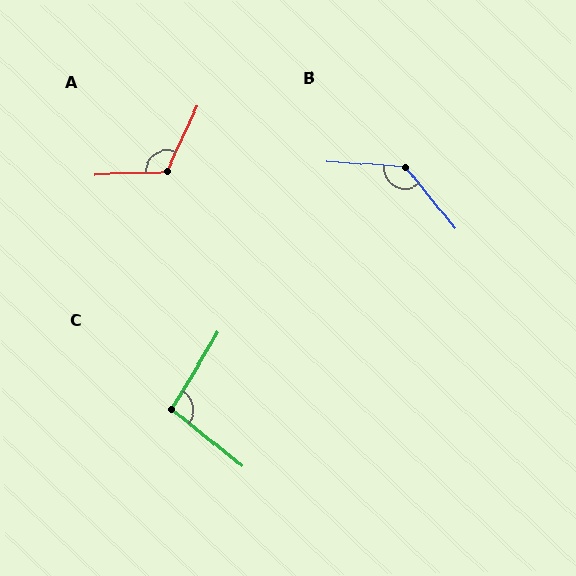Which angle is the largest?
B, at approximately 133 degrees.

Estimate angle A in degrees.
Approximately 117 degrees.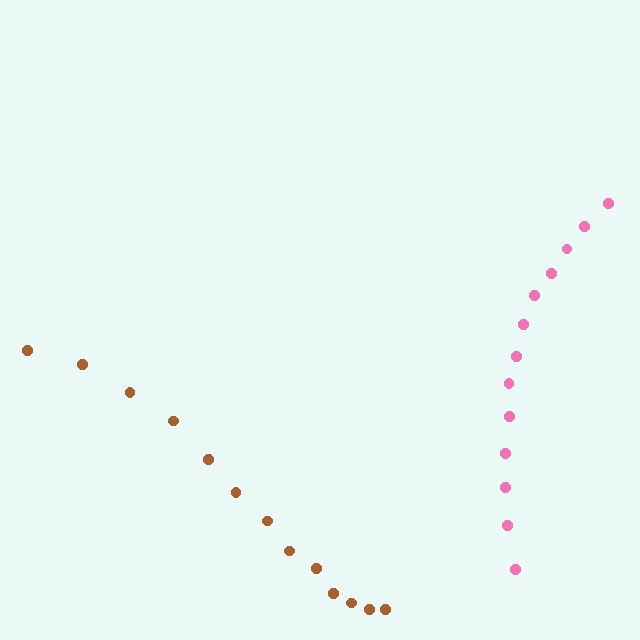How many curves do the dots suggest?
There are 2 distinct paths.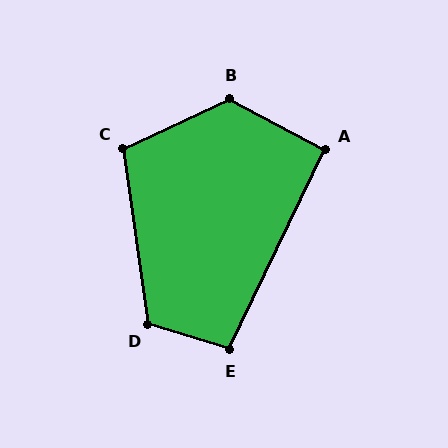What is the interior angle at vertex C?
Approximately 107 degrees (obtuse).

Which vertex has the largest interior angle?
B, at approximately 126 degrees.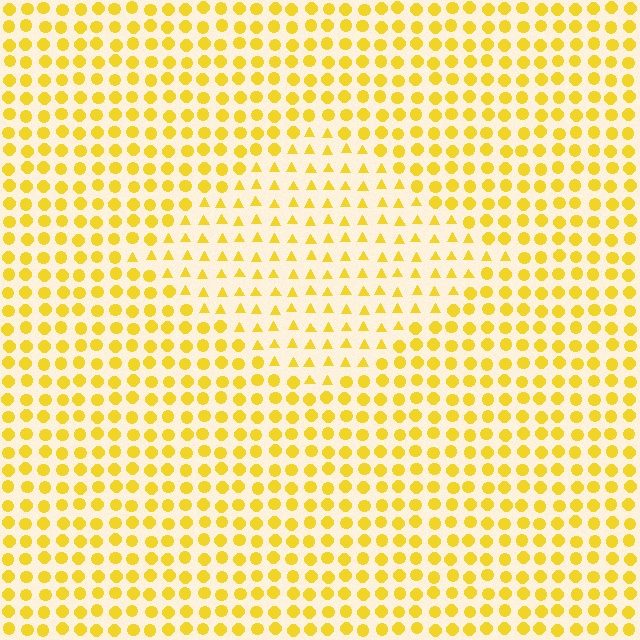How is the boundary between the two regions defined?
The boundary is defined by a change in element shape: triangles inside vs. circles outside. All elements share the same color and spacing.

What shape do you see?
I see a diamond.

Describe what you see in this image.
The image is filled with small yellow elements arranged in a uniform grid. A diamond-shaped region contains triangles, while the surrounding area contains circles. The boundary is defined purely by the change in element shape.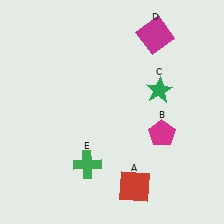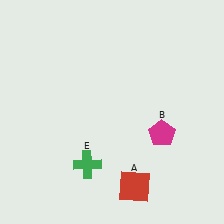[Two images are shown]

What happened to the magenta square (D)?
The magenta square (D) was removed in Image 2. It was in the top-right area of Image 1.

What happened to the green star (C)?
The green star (C) was removed in Image 2. It was in the top-right area of Image 1.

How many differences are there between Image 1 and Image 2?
There are 2 differences between the two images.